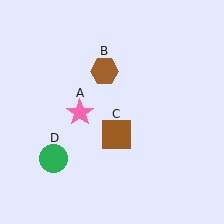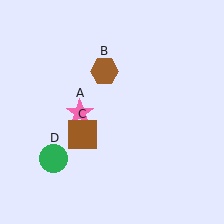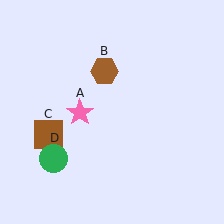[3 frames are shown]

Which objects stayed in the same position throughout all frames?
Pink star (object A) and brown hexagon (object B) and green circle (object D) remained stationary.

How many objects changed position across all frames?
1 object changed position: brown square (object C).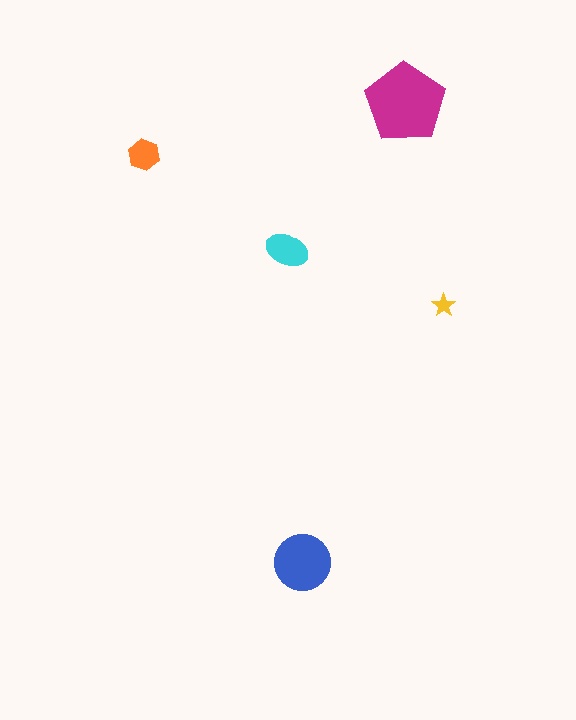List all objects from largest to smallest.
The magenta pentagon, the blue circle, the cyan ellipse, the orange hexagon, the yellow star.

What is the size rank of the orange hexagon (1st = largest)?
4th.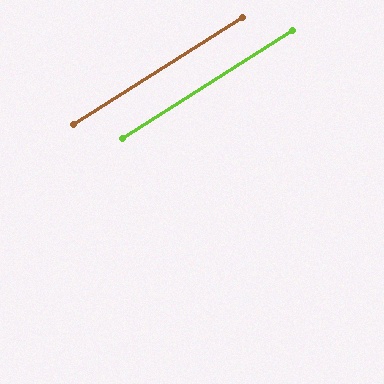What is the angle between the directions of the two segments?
Approximately 0 degrees.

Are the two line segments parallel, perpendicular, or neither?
Parallel — their directions differ by only 0.1°.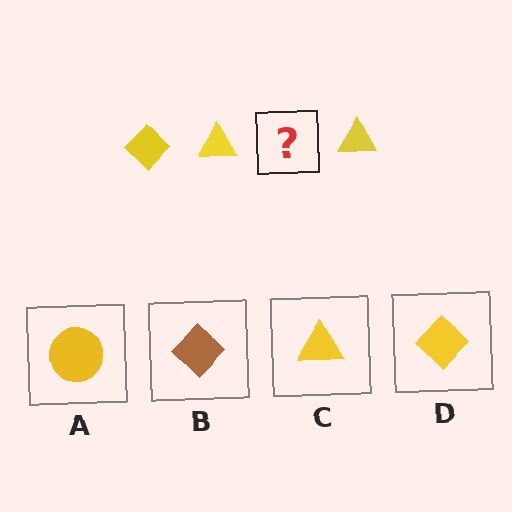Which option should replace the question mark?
Option D.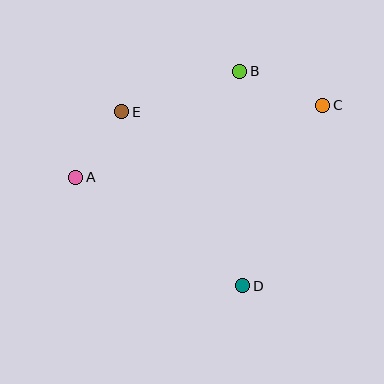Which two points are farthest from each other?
Points A and C are farthest from each other.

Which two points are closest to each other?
Points A and E are closest to each other.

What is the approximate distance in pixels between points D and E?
The distance between D and E is approximately 212 pixels.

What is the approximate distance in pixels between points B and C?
The distance between B and C is approximately 90 pixels.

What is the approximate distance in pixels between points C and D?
The distance between C and D is approximately 197 pixels.